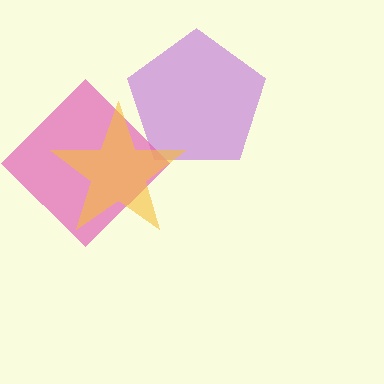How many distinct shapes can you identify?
There are 3 distinct shapes: a purple pentagon, a pink diamond, a yellow star.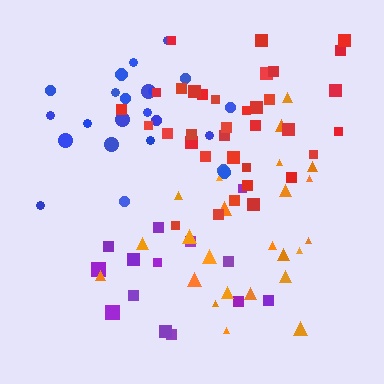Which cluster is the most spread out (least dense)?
Purple.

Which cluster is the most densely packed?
Blue.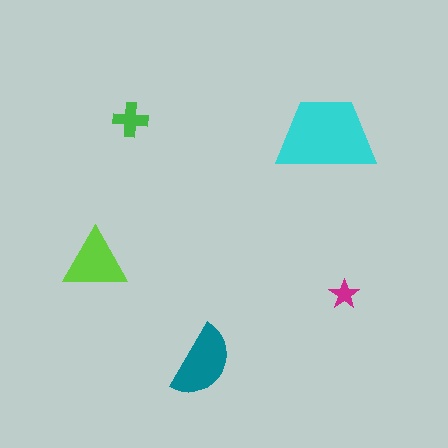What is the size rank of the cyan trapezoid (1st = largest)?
1st.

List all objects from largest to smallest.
The cyan trapezoid, the teal semicircle, the lime triangle, the green cross, the magenta star.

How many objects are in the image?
There are 5 objects in the image.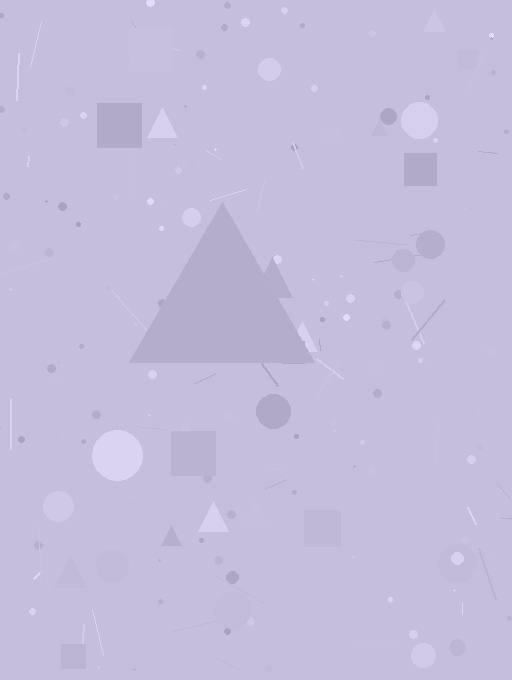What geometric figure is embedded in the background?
A triangle is embedded in the background.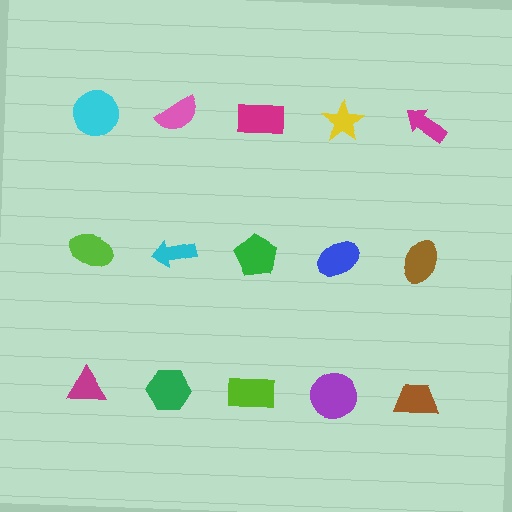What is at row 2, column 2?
A cyan arrow.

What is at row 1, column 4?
A yellow star.